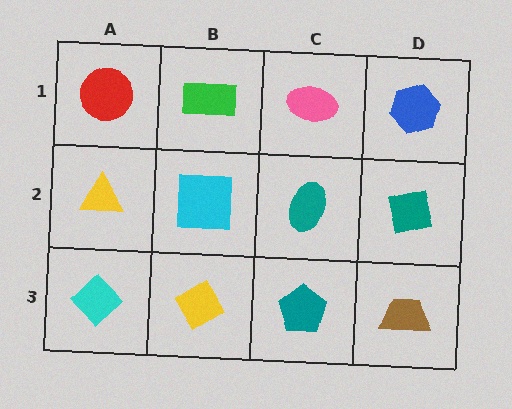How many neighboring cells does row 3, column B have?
3.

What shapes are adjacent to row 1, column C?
A teal ellipse (row 2, column C), a green rectangle (row 1, column B), a blue hexagon (row 1, column D).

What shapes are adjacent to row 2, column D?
A blue hexagon (row 1, column D), a brown trapezoid (row 3, column D), a teal ellipse (row 2, column C).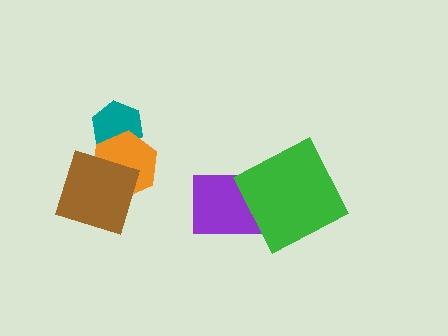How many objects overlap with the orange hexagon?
2 objects overlap with the orange hexagon.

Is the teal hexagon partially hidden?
Yes, it is partially covered by another shape.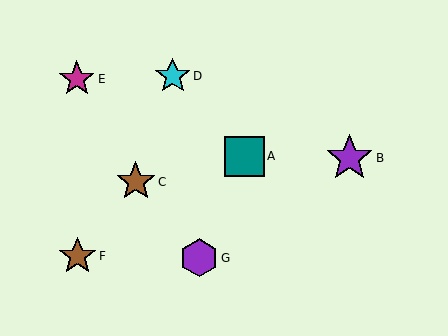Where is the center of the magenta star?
The center of the magenta star is at (77, 79).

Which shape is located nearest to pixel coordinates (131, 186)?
The brown star (labeled C) at (136, 182) is nearest to that location.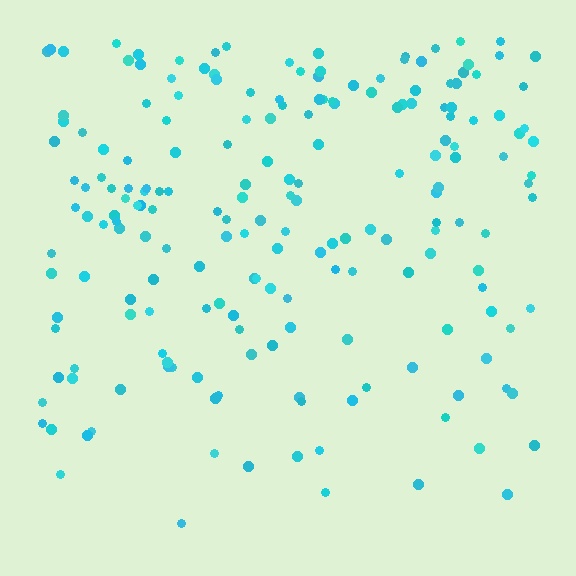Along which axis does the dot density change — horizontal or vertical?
Vertical.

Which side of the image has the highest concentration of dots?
The top.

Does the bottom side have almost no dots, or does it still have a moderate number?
Still a moderate number, just noticeably fewer than the top.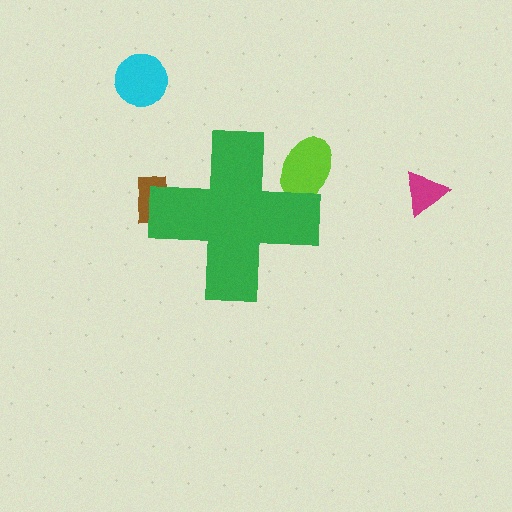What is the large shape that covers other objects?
A green cross.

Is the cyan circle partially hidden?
No, the cyan circle is fully visible.